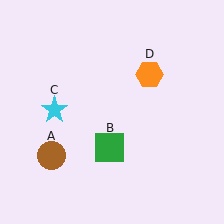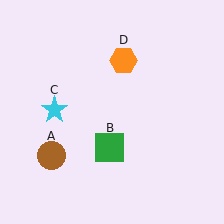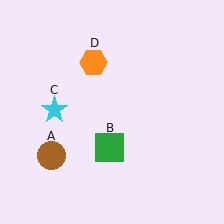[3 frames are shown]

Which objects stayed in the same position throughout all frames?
Brown circle (object A) and green square (object B) and cyan star (object C) remained stationary.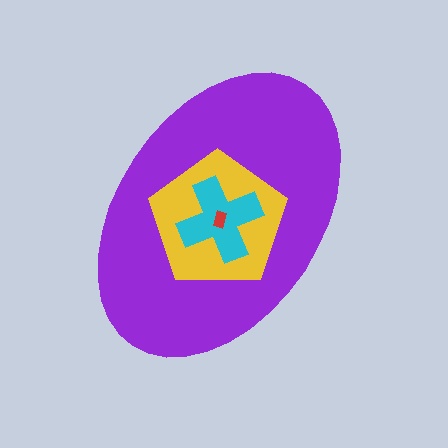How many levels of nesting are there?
4.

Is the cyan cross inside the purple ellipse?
Yes.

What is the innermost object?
The red rectangle.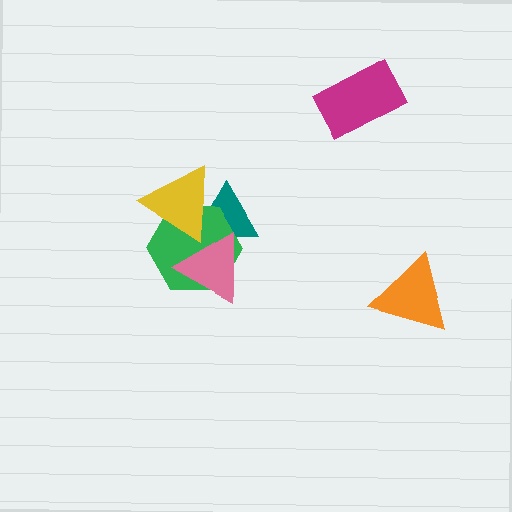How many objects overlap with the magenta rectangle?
0 objects overlap with the magenta rectangle.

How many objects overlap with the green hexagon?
3 objects overlap with the green hexagon.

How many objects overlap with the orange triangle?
0 objects overlap with the orange triangle.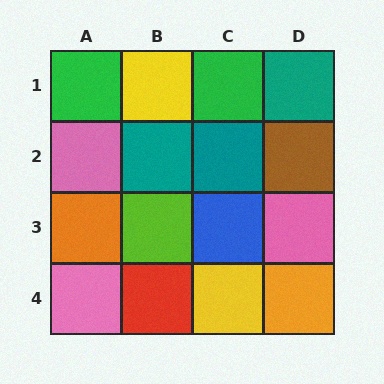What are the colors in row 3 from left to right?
Orange, lime, blue, pink.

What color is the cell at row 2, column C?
Teal.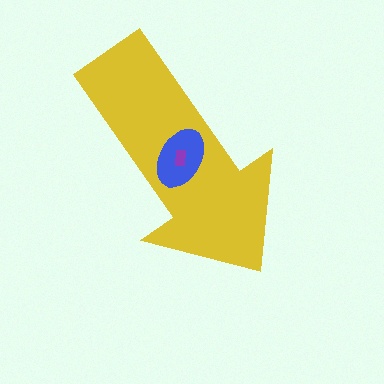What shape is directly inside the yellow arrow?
The blue ellipse.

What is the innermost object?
The purple rectangle.